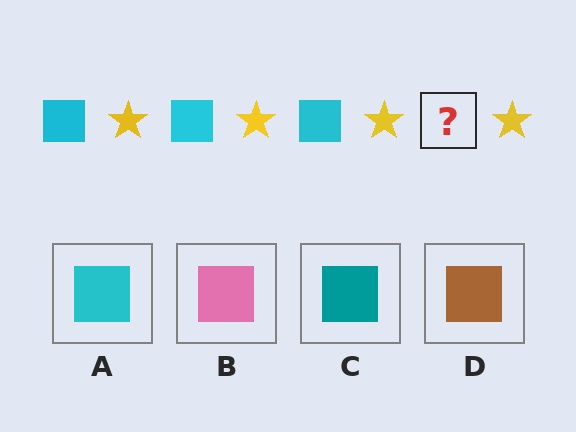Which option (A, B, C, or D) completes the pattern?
A.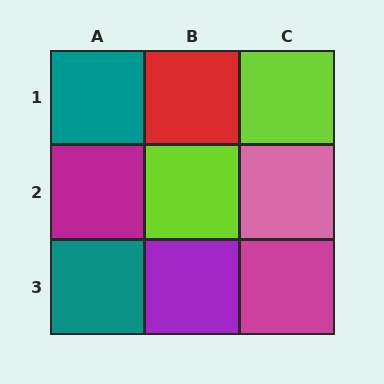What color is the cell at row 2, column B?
Lime.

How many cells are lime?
2 cells are lime.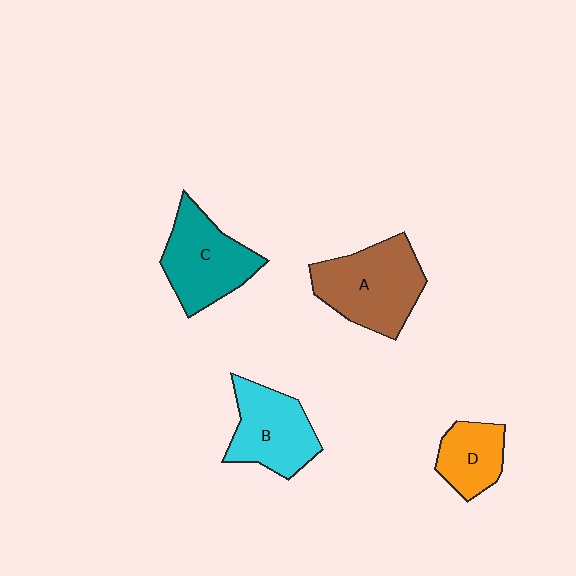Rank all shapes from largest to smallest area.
From largest to smallest: A (brown), C (teal), B (cyan), D (orange).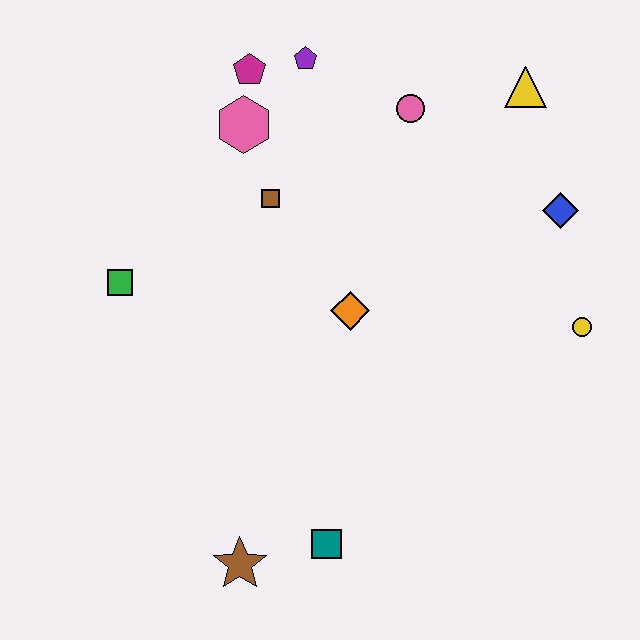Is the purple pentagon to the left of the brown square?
No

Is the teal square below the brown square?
Yes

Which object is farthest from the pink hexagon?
The brown star is farthest from the pink hexagon.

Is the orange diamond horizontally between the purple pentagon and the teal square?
No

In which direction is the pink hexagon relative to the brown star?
The pink hexagon is above the brown star.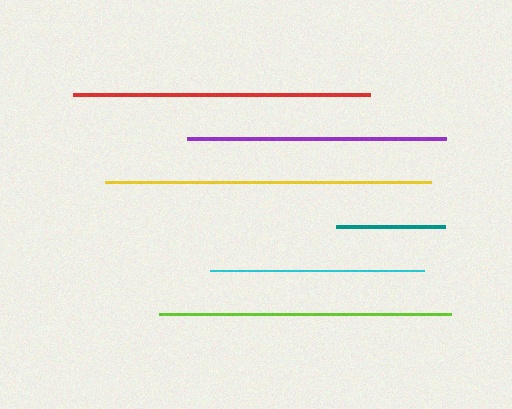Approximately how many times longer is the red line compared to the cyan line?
The red line is approximately 1.4 times the length of the cyan line.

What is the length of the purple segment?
The purple segment is approximately 259 pixels long.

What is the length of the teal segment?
The teal segment is approximately 108 pixels long.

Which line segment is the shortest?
The teal line is the shortest at approximately 108 pixels.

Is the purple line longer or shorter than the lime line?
The lime line is longer than the purple line.